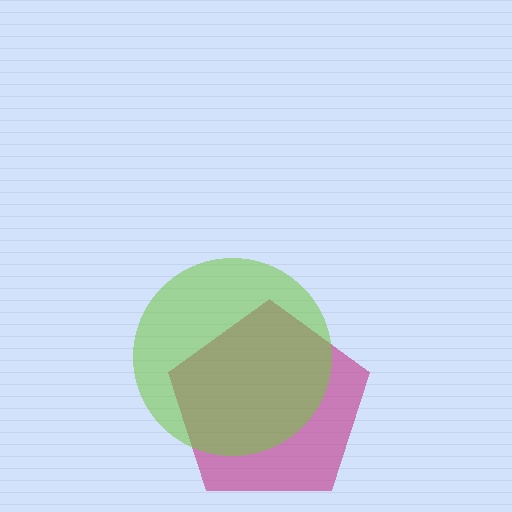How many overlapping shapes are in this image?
There are 2 overlapping shapes in the image.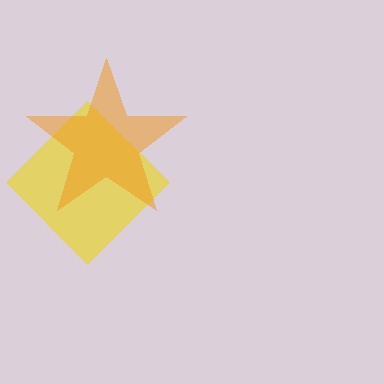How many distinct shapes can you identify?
There are 2 distinct shapes: a yellow diamond, an orange star.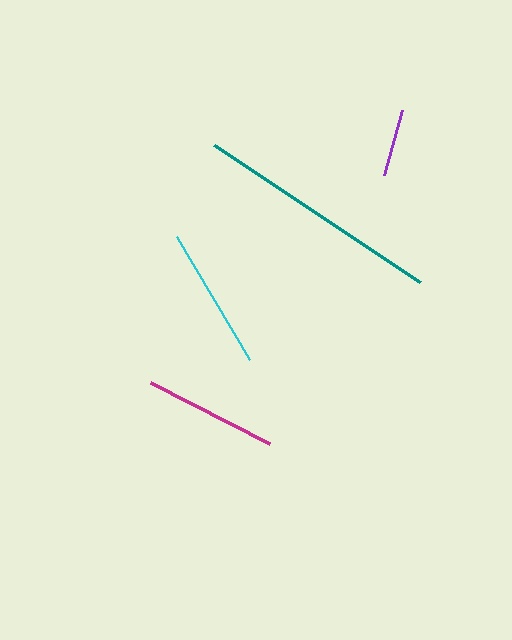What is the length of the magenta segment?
The magenta segment is approximately 134 pixels long.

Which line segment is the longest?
The teal line is the longest at approximately 248 pixels.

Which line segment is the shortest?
The purple line is the shortest at approximately 67 pixels.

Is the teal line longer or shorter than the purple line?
The teal line is longer than the purple line.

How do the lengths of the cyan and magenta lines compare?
The cyan and magenta lines are approximately the same length.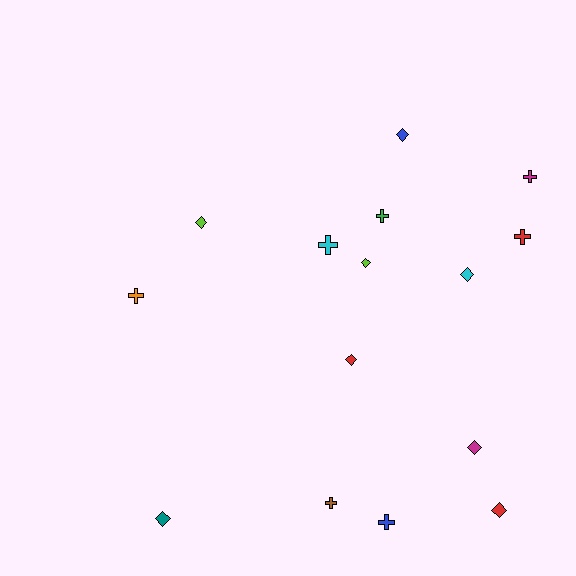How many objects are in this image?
There are 15 objects.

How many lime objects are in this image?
There are 2 lime objects.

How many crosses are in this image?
There are 7 crosses.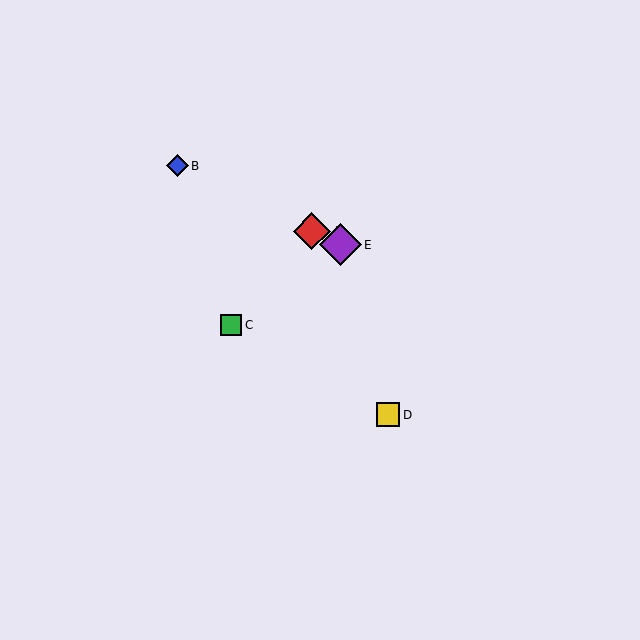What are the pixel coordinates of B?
Object B is at (177, 166).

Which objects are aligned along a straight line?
Objects A, B, E are aligned along a straight line.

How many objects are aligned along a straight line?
3 objects (A, B, E) are aligned along a straight line.